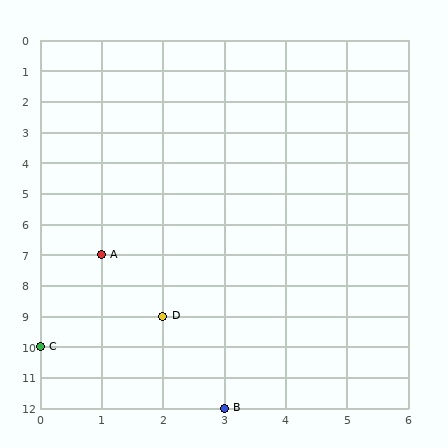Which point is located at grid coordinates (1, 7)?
Point A is at (1, 7).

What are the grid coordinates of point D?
Point D is at grid coordinates (2, 9).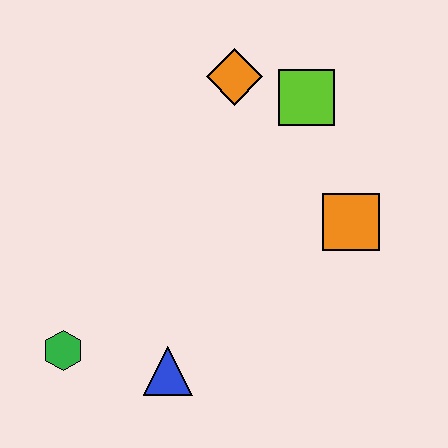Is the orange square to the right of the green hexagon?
Yes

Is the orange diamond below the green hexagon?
No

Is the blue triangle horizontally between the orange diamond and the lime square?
No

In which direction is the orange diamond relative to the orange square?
The orange diamond is above the orange square.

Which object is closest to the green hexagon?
The blue triangle is closest to the green hexagon.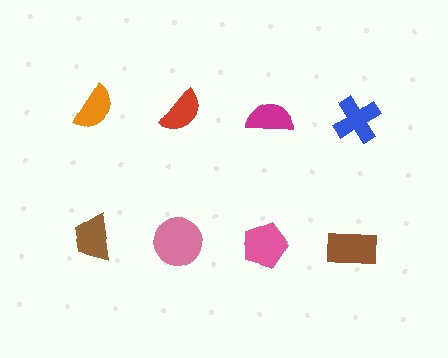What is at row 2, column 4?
A brown rectangle.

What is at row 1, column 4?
A blue cross.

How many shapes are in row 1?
4 shapes.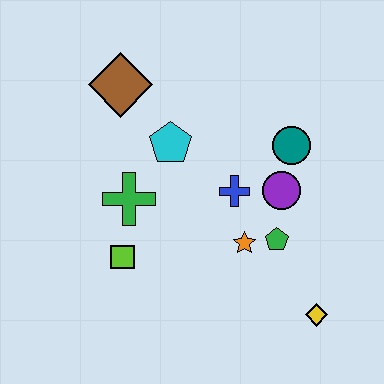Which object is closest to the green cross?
The lime square is closest to the green cross.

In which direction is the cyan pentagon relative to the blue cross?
The cyan pentagon is to the left of the blue cross.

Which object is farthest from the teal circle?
The lime square is farthest from the teal circle.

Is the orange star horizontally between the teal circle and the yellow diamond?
No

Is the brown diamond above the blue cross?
Yes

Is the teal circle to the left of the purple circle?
No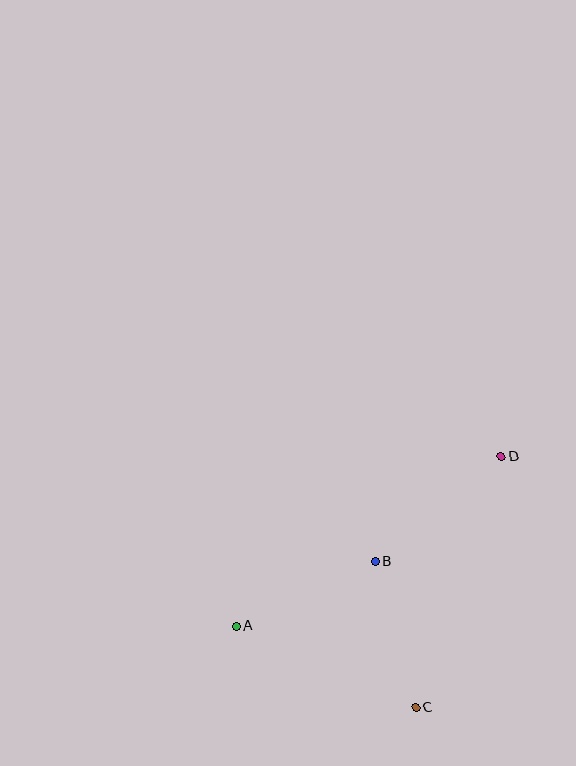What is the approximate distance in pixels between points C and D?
The distance between C and D is approximately 265 pixels.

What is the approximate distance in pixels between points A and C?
The distance between A and C is approximately 198 pixels.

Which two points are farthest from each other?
Points A and D are farthest from each other.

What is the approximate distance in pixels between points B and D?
The distance between B and D is approximately 164 pixels.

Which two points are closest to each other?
Points B and C are closest to each other.